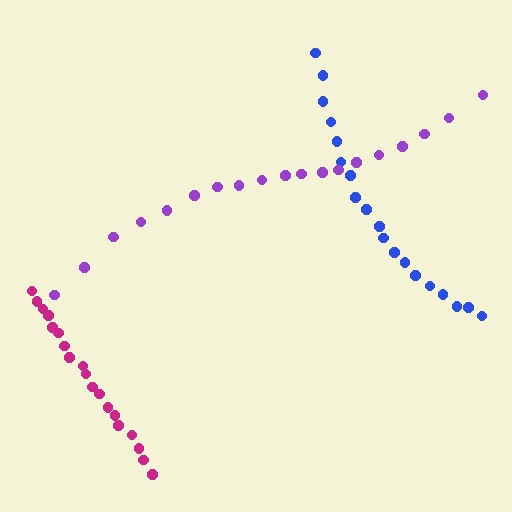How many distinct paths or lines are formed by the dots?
There are 3 distinct paths.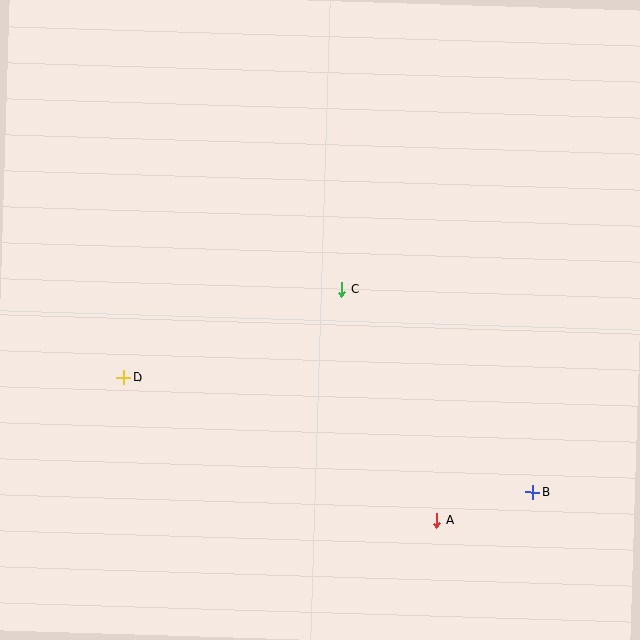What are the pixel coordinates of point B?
Point B is at (532, 492).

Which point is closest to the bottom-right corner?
Point B is closest to the bottom-right corner.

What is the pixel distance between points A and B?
The distance between A and B is 100 pixels.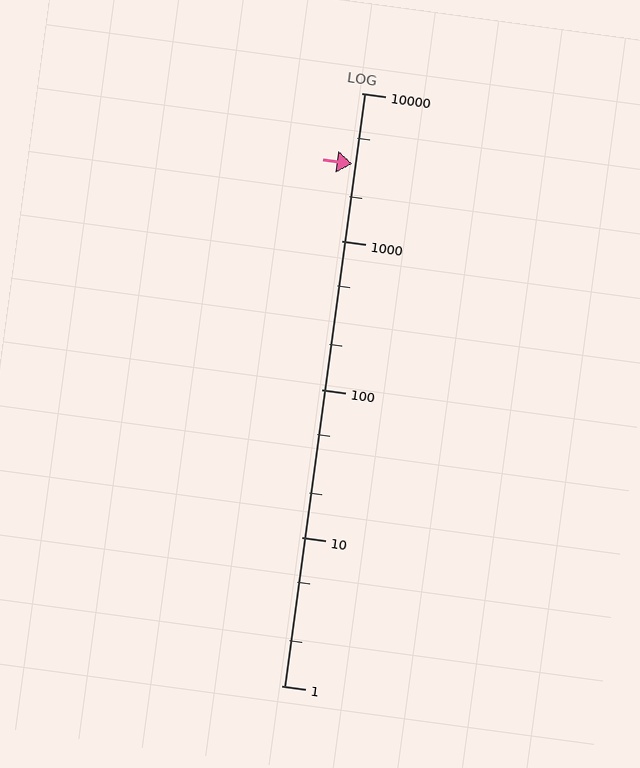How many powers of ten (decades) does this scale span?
The scale spans 4 decades, from 1 to 10000.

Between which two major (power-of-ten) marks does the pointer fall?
The pointer is between 1000 and 10000.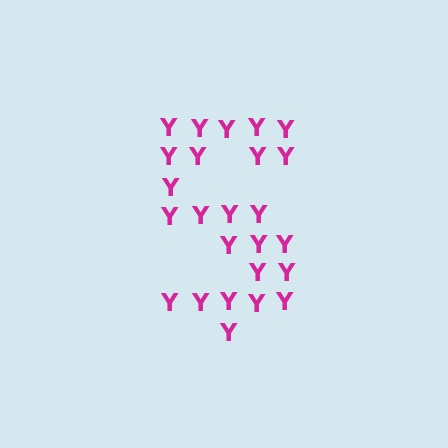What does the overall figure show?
The overall figure shows the letter S.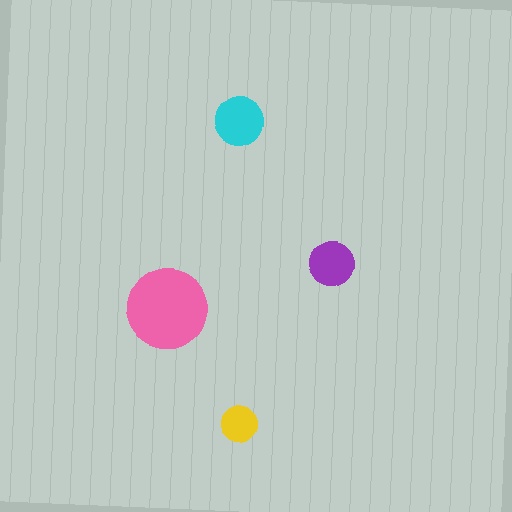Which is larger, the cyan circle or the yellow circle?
The cyan one.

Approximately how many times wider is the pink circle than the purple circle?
About 2 times wider.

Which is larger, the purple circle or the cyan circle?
The cyan one.